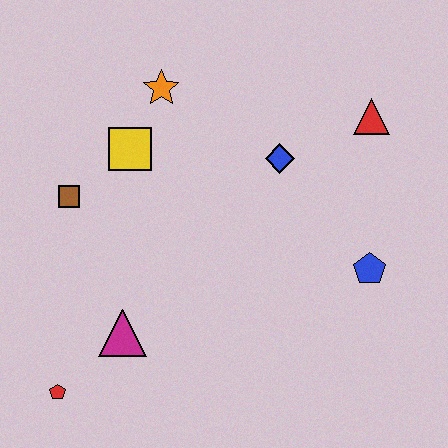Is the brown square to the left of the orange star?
Yes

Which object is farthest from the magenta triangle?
The red triangle is farthest from the magenta triangle.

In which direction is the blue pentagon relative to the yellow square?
The blue pentagon is to the right of the yellow square.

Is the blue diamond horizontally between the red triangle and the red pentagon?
Yes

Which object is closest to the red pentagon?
The magenta triangle is closest to the red pentagon.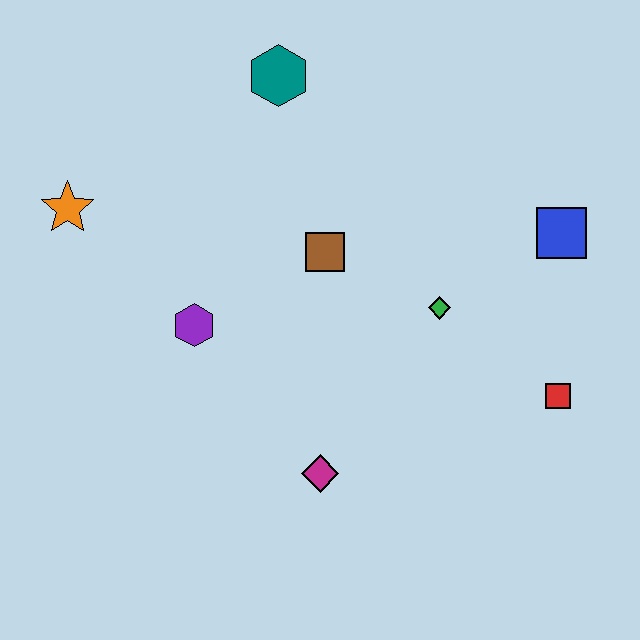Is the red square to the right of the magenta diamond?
Yes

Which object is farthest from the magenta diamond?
The teal hexagon is farthest from the magenta diamond.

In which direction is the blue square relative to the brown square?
The blue square is to the right of the brown square.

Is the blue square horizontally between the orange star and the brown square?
No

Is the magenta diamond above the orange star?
No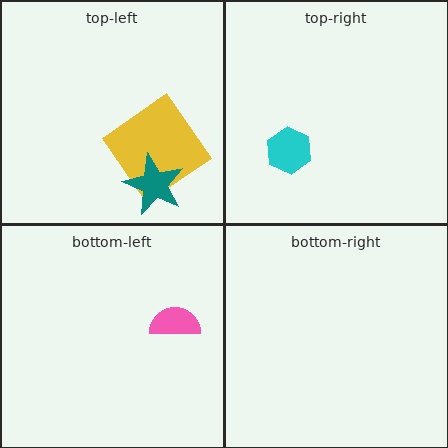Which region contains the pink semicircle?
The bottom-left region.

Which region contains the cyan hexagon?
The top-right region.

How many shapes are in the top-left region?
2.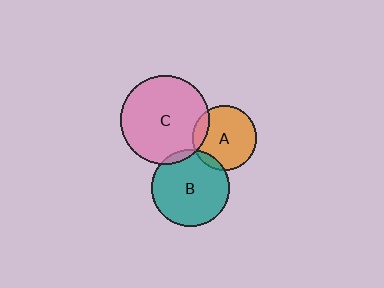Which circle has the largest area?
Circle C (pink).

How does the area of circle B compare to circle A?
Approximately 1.5 times.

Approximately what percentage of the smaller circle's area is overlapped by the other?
Approximately 15%.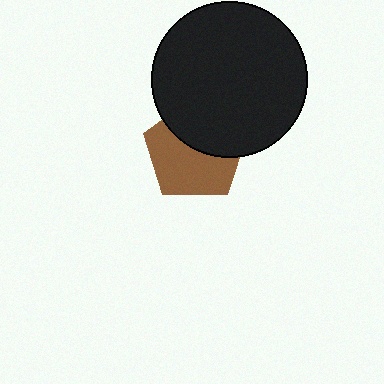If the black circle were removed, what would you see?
You would see the complete brown pentagon.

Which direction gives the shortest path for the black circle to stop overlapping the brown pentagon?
Moving up gives the shortest separation.